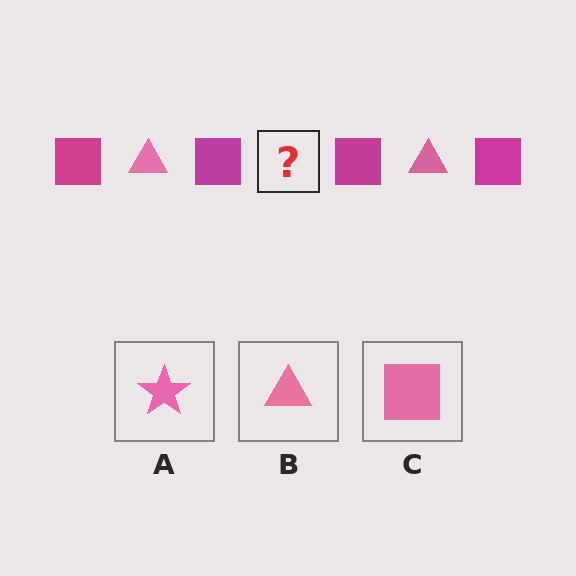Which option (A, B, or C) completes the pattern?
B.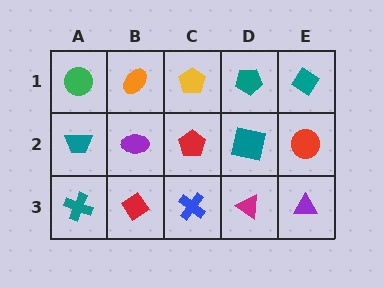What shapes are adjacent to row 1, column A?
A teal trapezoid (row 2, column A), an orange ellipse (row 1, column B).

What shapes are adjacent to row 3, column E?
A red circle (row 2, column E), a magenta triangle (row 3, column D).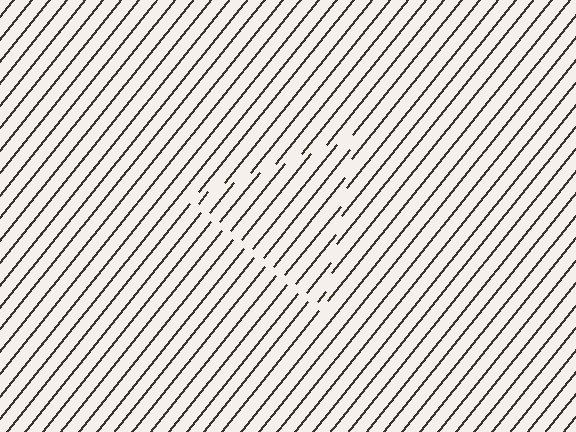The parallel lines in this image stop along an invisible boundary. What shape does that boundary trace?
An illusory triangle. The interior of the shape contains the same grating, shifted by half a period — the contour is defined by the phase discontinuity where line-ends from the inner and outer gratings abut.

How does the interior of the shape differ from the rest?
The interior of the shape contains the same grating, shifted by half a period — the contour is defined by the phase discontinuity where line-ends from the inner and outer gratings abut.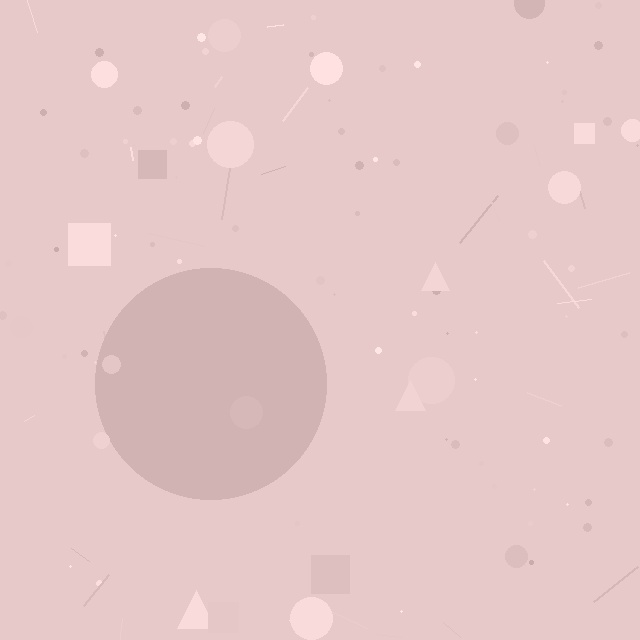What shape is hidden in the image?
A circle is hidden in the image.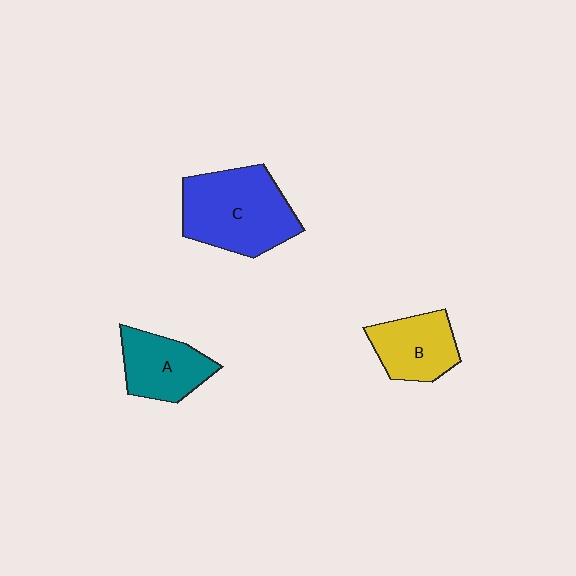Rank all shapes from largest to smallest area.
From largest to smallest: C (blue), A (teal), B (yellow).